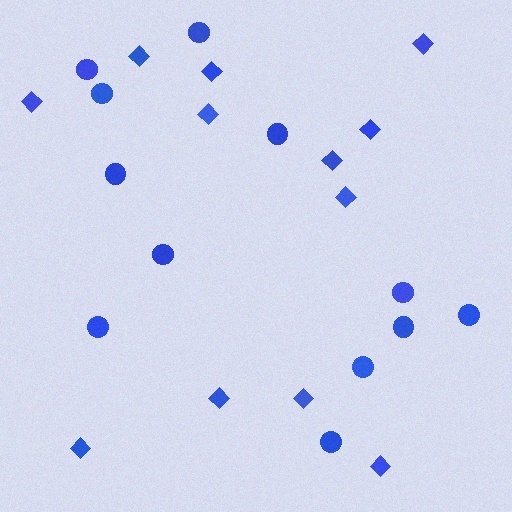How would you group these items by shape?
There are 2 groups: one group of diamonds (12) and one group of circles (12).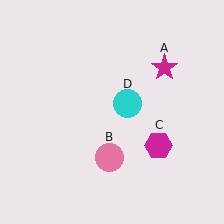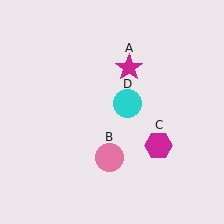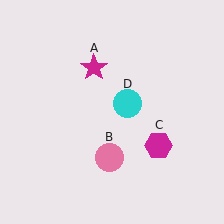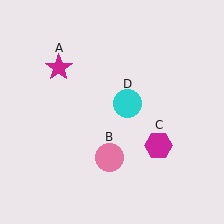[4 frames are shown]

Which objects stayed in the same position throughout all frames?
Pink circle (object B) and magenta hexagon (object C) and cyan circle (object D) remained stationary.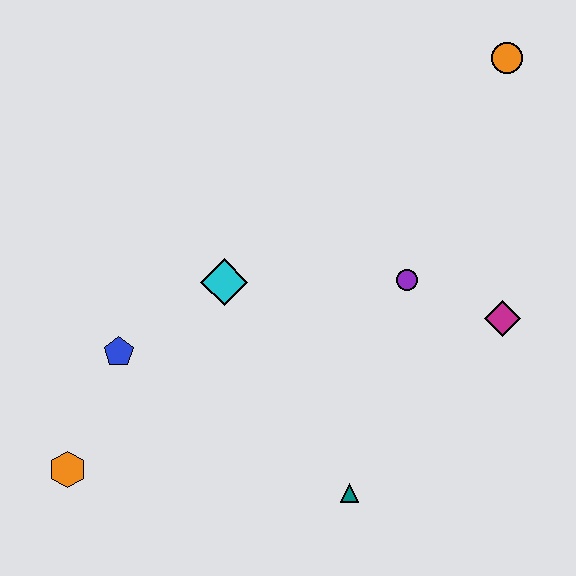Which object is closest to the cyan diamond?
The blue pentagon is closest to the cyan diamond.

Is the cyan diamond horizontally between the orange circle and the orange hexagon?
Yes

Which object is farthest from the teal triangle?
The orange circle is farthest from the teal triangle.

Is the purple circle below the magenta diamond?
No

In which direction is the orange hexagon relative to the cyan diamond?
The orange hexagon is below the cyan diamond.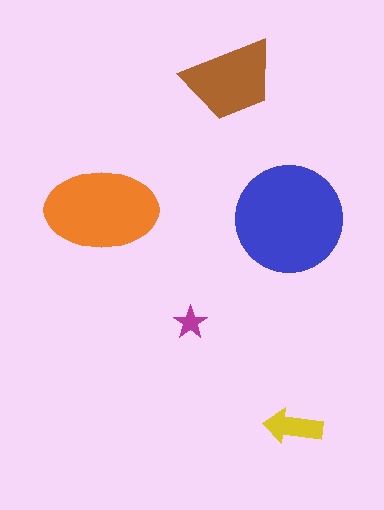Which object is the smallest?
The magenta star.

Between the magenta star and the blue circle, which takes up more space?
The blue circle.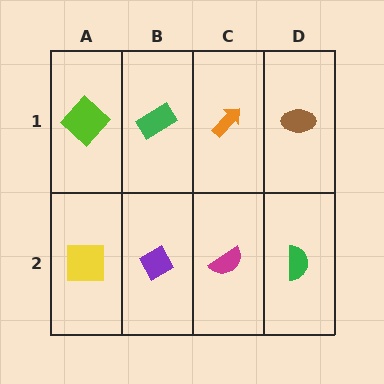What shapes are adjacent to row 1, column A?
A yellow square (row 2, column A), a green rectangle (row 1, column B).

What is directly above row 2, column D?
A brown ellipse.